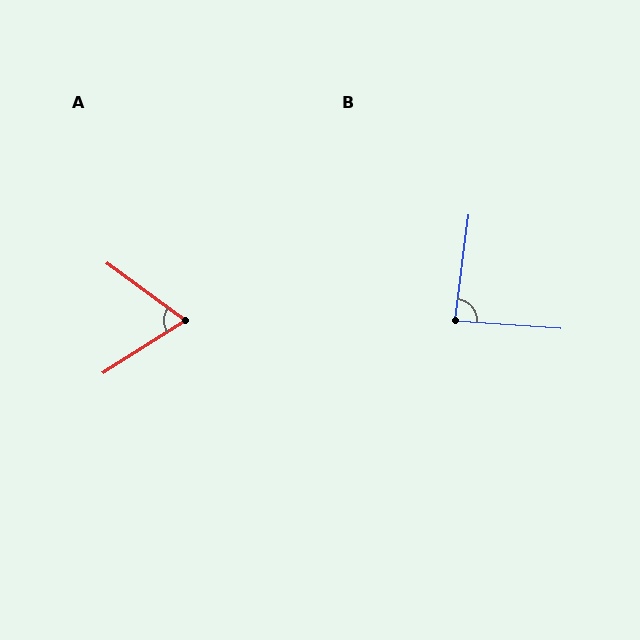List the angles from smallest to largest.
A (68°), B (87°).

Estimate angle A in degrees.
Approximately 68 degrees.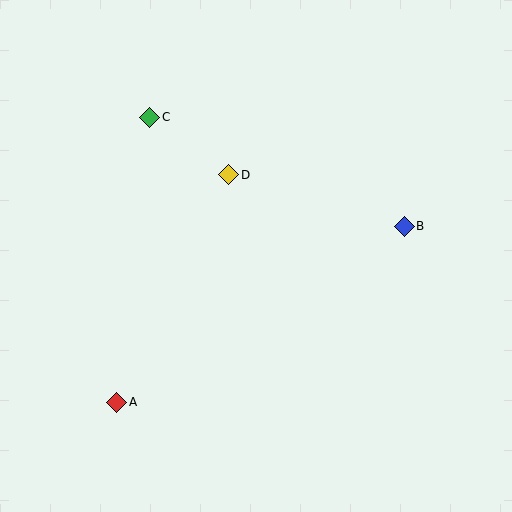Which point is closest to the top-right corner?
Point B is closest to the top-right corner.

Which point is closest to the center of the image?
Point D at (229, 175) is closest to the center.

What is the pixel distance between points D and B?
The distance between D and B is 183 pixels.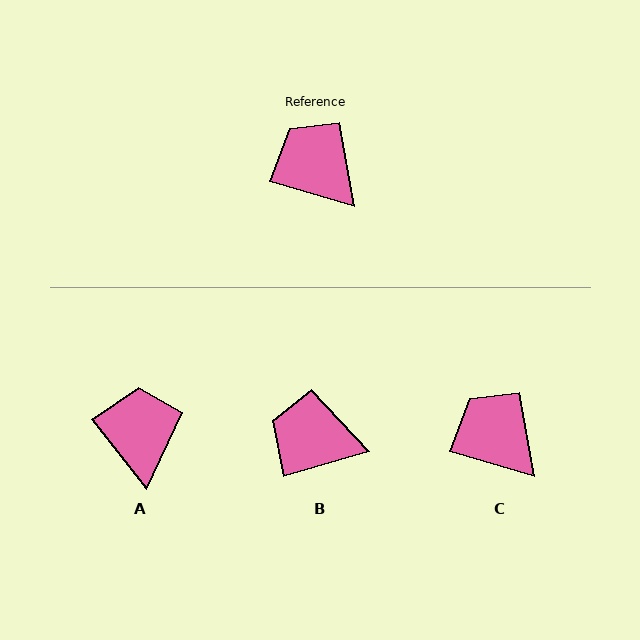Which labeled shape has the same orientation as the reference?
C.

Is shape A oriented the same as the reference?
No, it is off by about 35 degrees.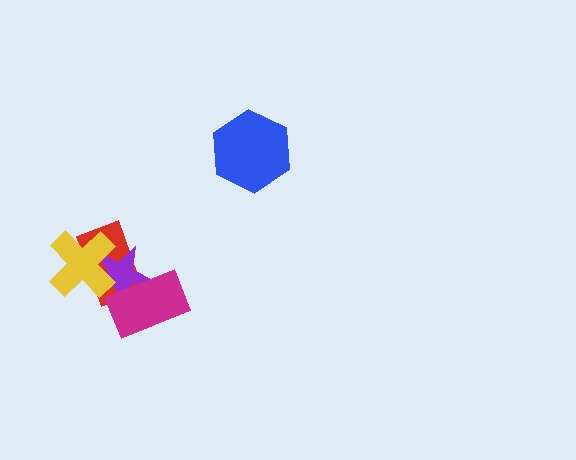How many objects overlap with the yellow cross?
2 objects overlap with the yellow cross.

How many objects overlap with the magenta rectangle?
2 objects overlap with the magenta rectangle.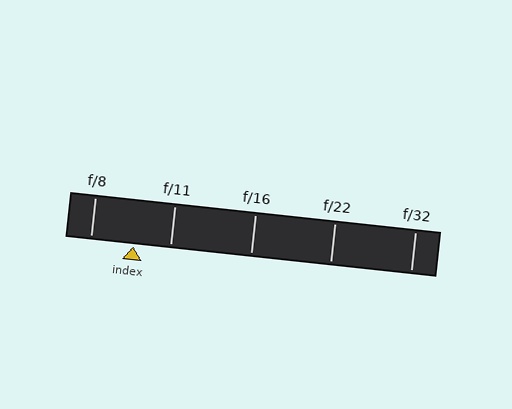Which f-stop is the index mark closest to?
The index mark is closest to f/11.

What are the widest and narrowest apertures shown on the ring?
The widest aperture shown is f/8 and the narrowest is f/32.